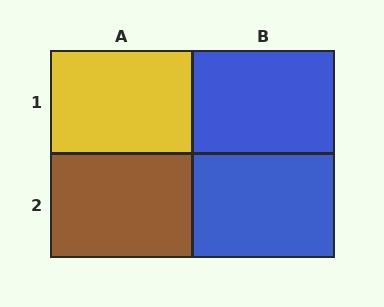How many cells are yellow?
1 cell is yellow.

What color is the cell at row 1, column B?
Blue.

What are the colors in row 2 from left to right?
Brown, blue.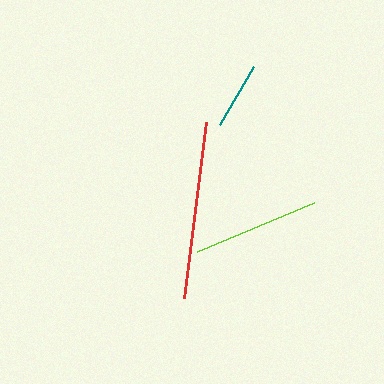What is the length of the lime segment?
The lime segment is approximately 126 pixels long.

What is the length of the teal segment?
The teal segment is approximately 68 pixels long.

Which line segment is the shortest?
The teal line is the shortest at approximately 68 pixels.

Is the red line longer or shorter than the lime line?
The red line is longer than the lime line.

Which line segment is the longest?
The red line is the longest at approximately 177 pixels.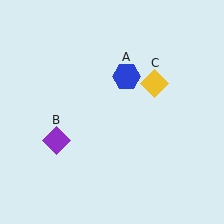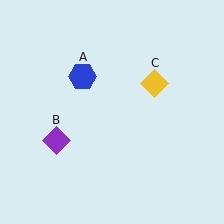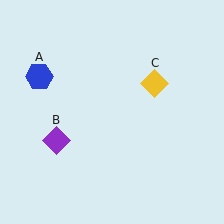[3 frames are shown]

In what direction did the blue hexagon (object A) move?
The blue hexagon (object A) moved left.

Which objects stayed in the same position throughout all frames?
Purple diamond (object B) and yellow diamond (object C) remained stationary.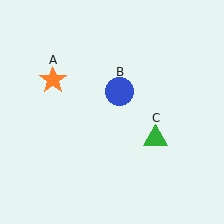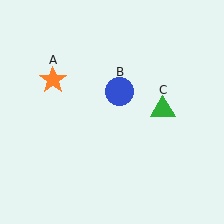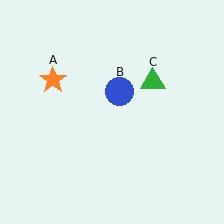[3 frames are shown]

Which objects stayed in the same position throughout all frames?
Orange star (object A) and blue circle (object B) remained stationary.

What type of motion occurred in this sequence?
The green triangle (object C) rotated counterclockwise around the center of the scene.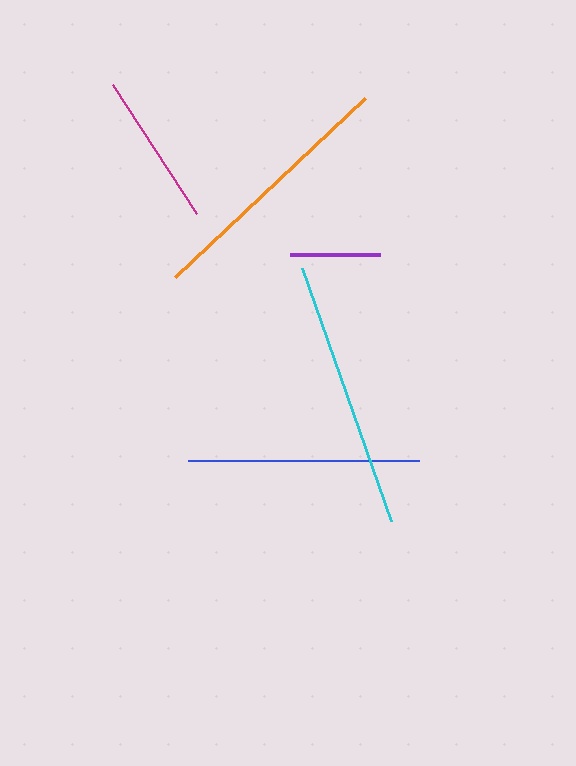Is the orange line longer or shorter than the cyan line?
The cyan line is longer than the orange line.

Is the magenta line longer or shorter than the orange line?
The orange line is longer than the magenta line.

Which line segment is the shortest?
The purple line is the shortest at approximately 90 pixels.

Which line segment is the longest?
The cyan line is the longest at approximately 269 pixels.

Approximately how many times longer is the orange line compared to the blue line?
The orange line is approximately 1.1 times the length of the blue line.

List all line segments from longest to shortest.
From longest to shortest: cyan, orange, blue, magenta, purple.